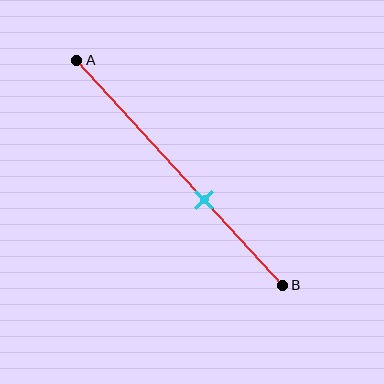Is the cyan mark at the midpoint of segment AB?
No, the mark is at about 60% from A, not at the 50% midpoint.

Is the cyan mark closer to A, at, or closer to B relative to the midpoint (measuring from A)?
The cyan mark is closer to point B than the midpoint of segment AB.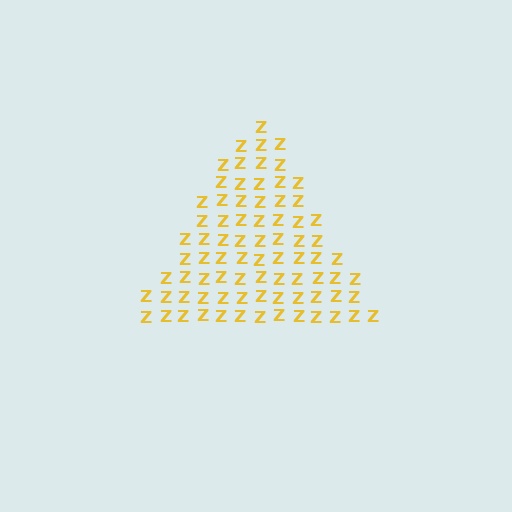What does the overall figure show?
The overall figure shows a triangle.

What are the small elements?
The small elements are letter Z's.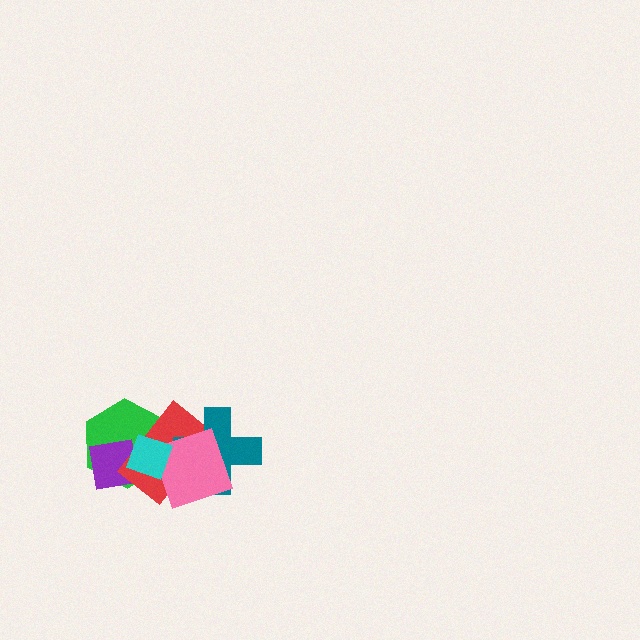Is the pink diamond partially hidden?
Yes, it is partially covered by another shape.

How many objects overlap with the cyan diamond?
4 objects overlap with the cyan diamond.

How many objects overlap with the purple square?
3 objects overlap with the purple square.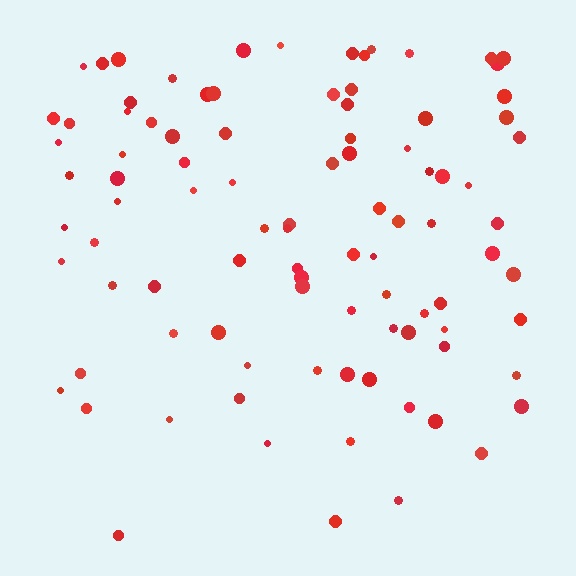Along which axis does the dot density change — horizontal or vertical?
Vertical.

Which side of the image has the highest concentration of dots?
The top.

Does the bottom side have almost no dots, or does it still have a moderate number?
Still a moderate number, just noticeably fewer than the top.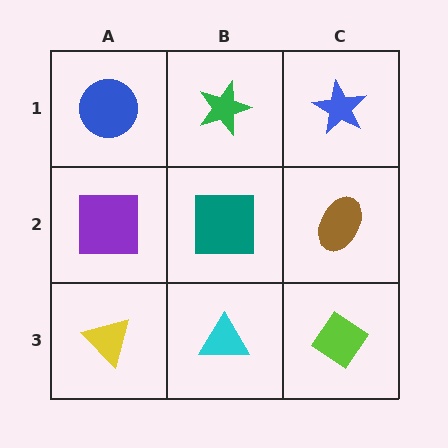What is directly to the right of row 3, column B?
A lime diamond.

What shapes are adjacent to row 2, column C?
A blue star (row 1, column C), a lime diamond (row 3, column C), a teal square (row 2, column B).